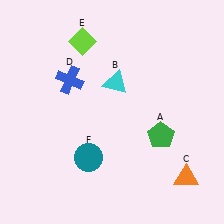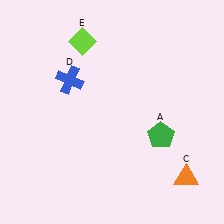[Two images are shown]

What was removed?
The teal circle (F), the cyan triangle (B) were removed in Image 2.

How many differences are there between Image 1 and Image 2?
There are 2 differences between the two images.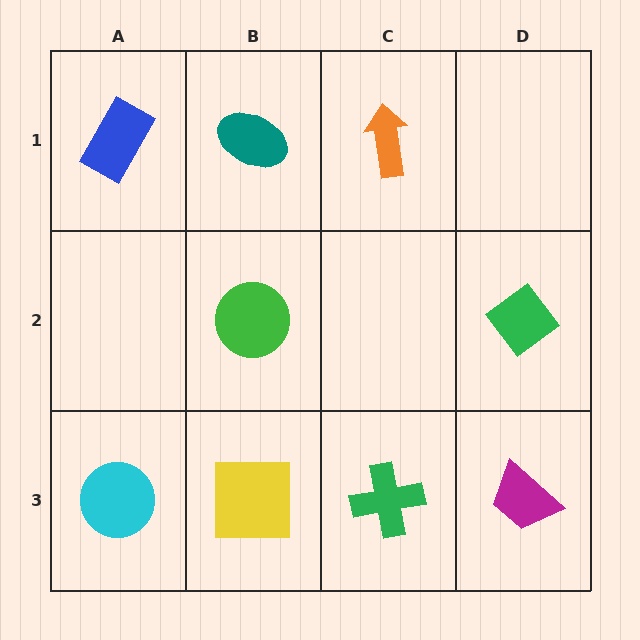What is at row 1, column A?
A blue rectangle.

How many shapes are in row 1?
3 shapes.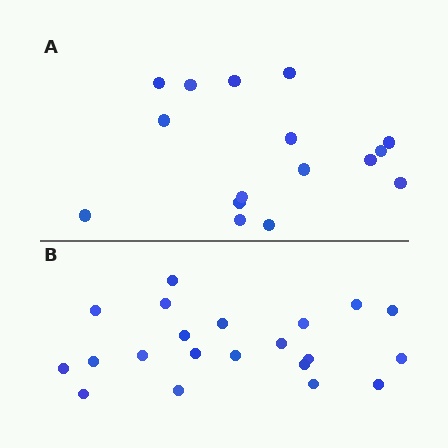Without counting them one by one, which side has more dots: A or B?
Region B (the bottom region) has more dots.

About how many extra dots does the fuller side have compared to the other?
Region B has about 5 more dots than region A.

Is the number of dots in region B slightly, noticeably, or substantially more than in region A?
Region B has noticeably more, but not dramatically so. The ratio is roughly 1.3 to 1.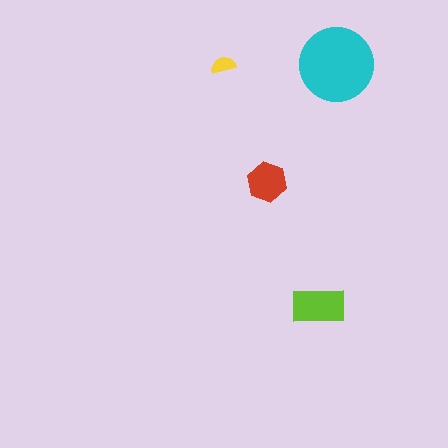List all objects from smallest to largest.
The yellow semicircle, the red hexagon, the lime rectangle, the cyan circle.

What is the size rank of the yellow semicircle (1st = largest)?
4th.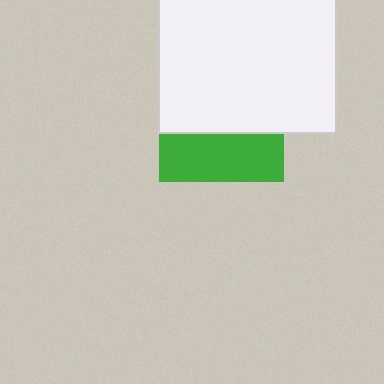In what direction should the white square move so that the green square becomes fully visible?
The white square should move up. That is the shortest direction to clear the overlap and leave the green square fully visible.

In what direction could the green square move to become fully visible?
The green square could move down. That would shift it out from behind the white square entirely.